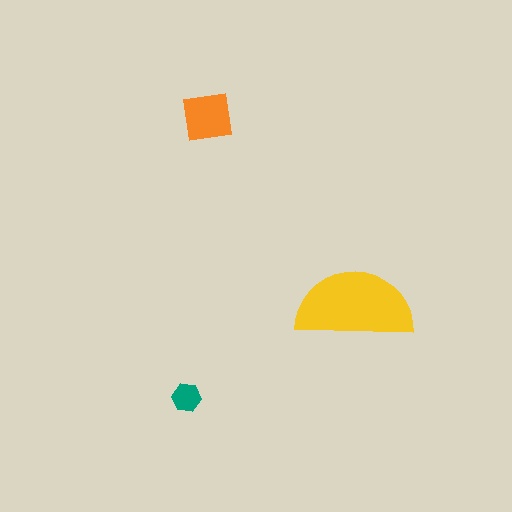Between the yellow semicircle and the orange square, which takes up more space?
The yellow semicircle.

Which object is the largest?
The yellow semicircle.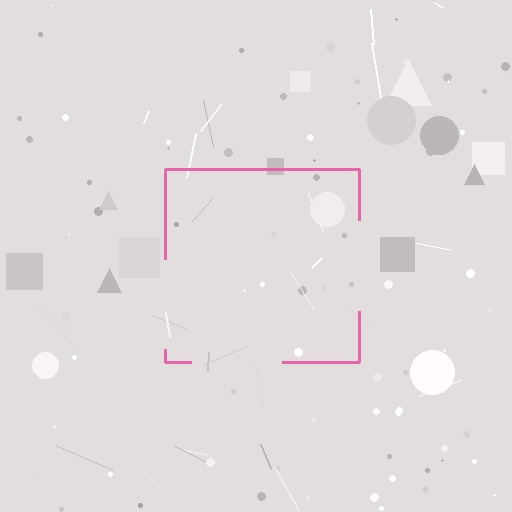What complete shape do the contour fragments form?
The contour fragments form a square.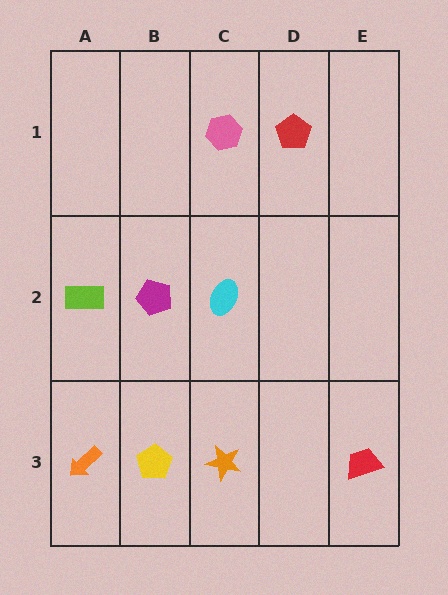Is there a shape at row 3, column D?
No, that cell is empty.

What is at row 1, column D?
A red pentagon.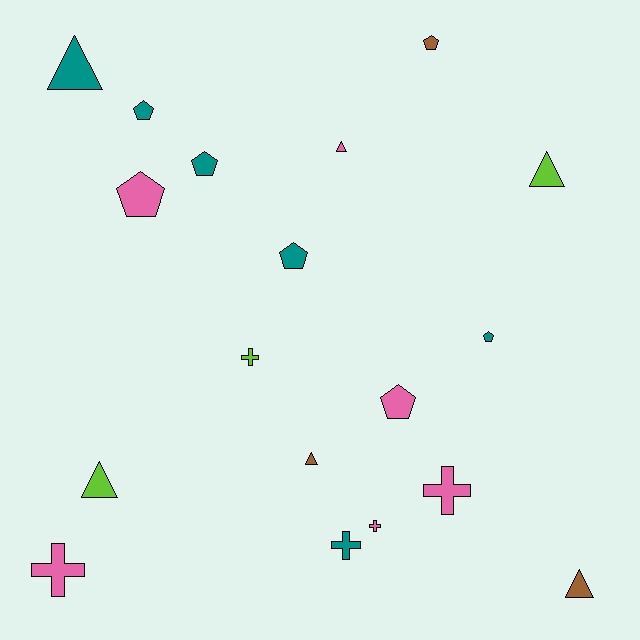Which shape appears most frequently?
Pentagon, with 7 objects.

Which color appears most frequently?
Teal, with 6 objects.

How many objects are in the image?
There are 18 objects.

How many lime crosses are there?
There is 1 lime cross.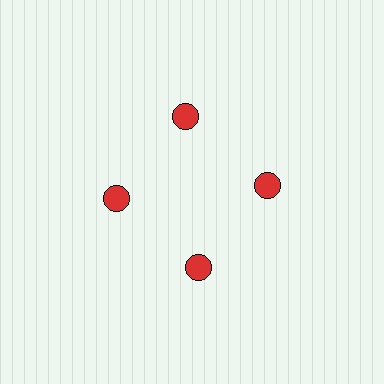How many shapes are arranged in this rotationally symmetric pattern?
There are 4 shapes, arranged in 4 groups of 1.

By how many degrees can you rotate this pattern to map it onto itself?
The pattern maps onto itself every 90 degrees of rotation.